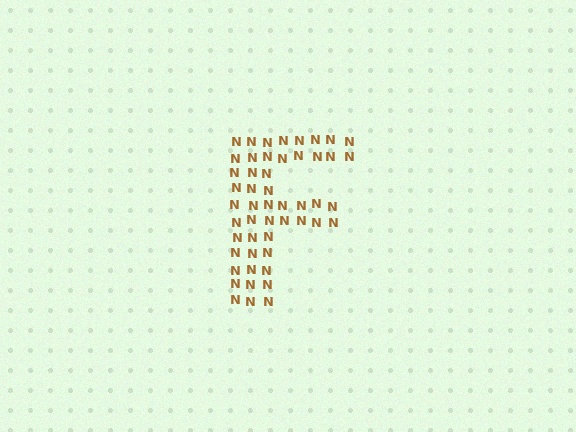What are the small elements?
The small elements are letter N's.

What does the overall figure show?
The overall figure shows the letter F.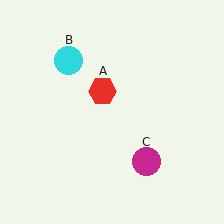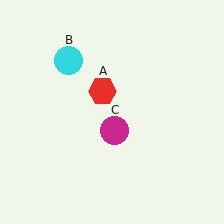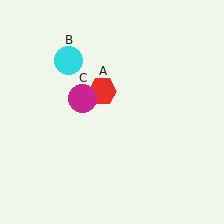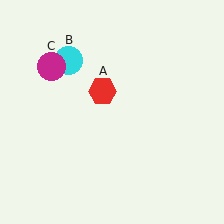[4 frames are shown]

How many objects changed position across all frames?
1 object changed position: magenta circle (object C).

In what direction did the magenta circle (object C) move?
The magenta circle (object C) moved up and to the left.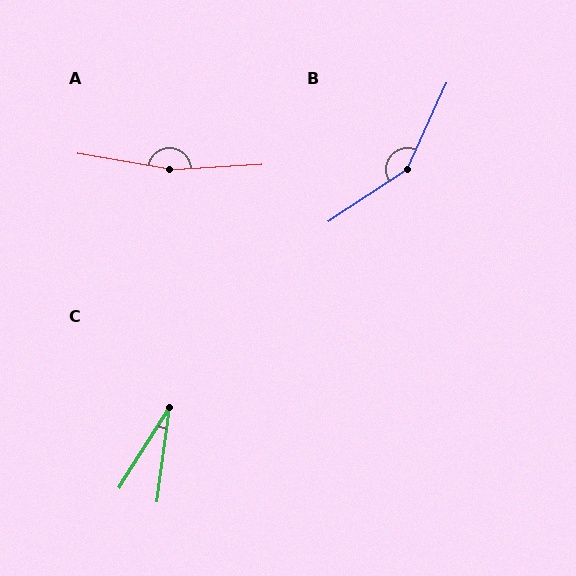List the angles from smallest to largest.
C (24°), B (148°), A (167°).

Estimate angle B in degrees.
Approximately 148 degrees.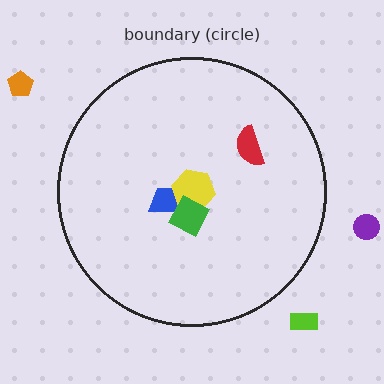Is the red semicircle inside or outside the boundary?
Inside.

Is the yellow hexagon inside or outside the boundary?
Inside.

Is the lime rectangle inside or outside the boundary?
Outside.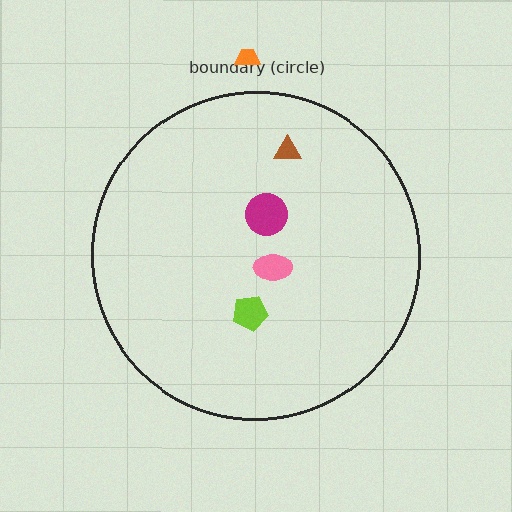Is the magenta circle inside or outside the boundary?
Inside.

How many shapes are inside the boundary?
4 inside, 1 outside.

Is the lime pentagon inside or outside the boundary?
Inside.